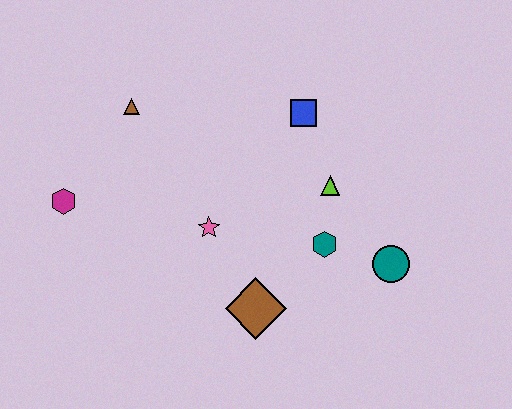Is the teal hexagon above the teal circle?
Yes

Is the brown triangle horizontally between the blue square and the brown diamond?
No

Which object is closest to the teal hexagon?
The lime triangle is closest to the teal hexagon.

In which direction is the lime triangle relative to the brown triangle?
The lime triangle is to the right of the brown triangle.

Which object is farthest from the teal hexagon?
The magenta hexagon is farthest from the teal hexagon.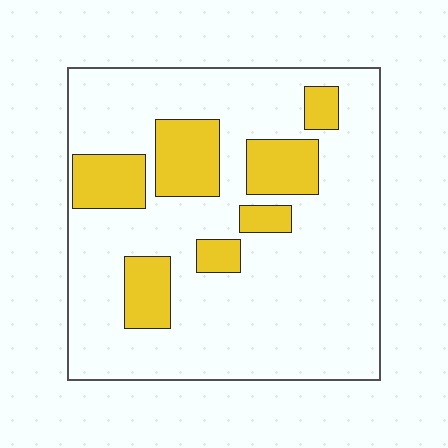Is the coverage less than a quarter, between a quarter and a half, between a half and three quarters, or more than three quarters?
Less than a quarter.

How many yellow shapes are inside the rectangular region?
7.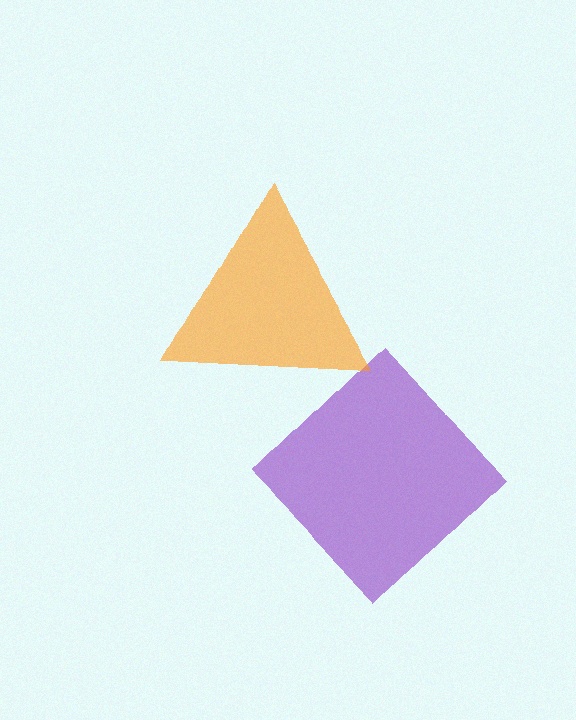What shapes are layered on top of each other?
The layered shapes are: a purple diamond, an orange triangle.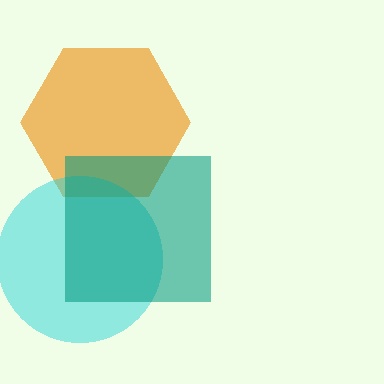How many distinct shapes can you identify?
There are 3 distinct shapes: an orange hexagon, a cyan circle, a teal square.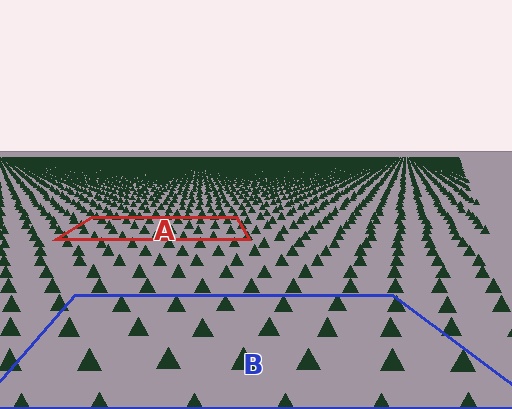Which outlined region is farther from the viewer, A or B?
Region A is farther from the viewer — the texture elements inside it appear smaller and more densely packed.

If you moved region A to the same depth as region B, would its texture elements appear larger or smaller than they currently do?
They would appear larger. At a closer depth, the same texture elements are projected at a bigger on-screen size.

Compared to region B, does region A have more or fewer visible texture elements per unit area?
Region A has more texture elements per unit area — they are packed more densely because it is farther away.